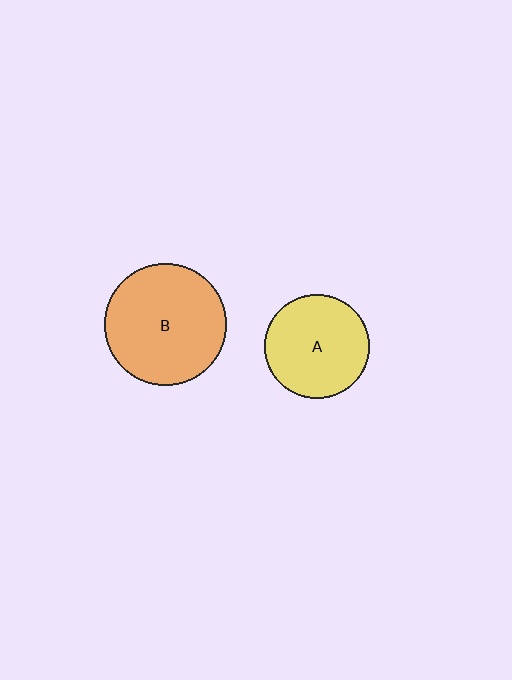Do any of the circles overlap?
No, none of the circles overlap.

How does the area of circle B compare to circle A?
Approximately 1.4 times.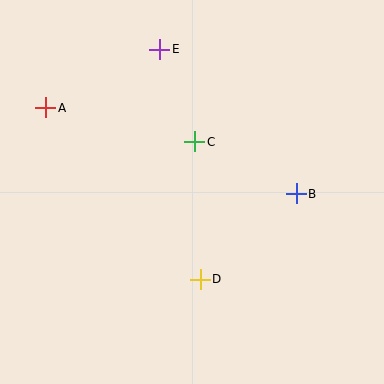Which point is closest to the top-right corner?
Point B is closest to the top-right corner.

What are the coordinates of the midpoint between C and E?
The midpoint between C and E is at (177, 95).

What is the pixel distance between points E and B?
The distance between E and B is 199 pixels.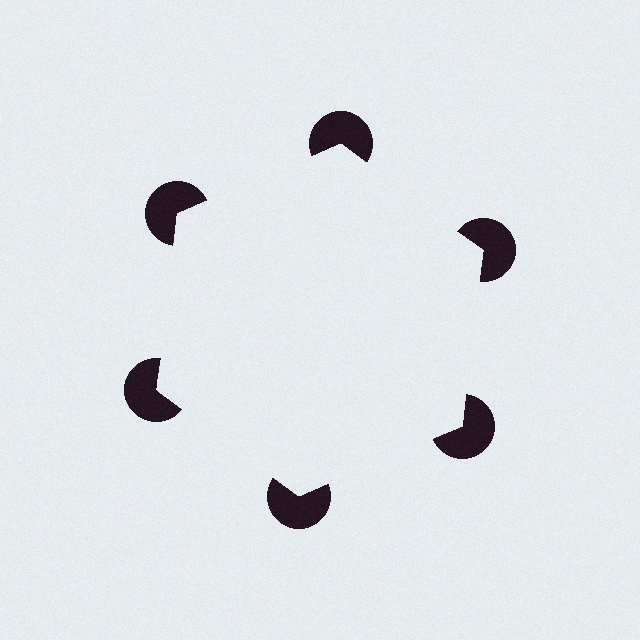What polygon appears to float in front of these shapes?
An illusory hexagon — its edges are inferred from the aligned wedge cuts in the pac-man discs, not physically drawn.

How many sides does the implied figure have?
6 sides.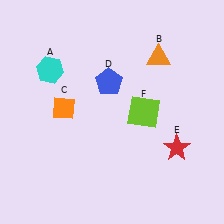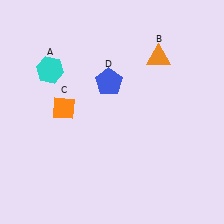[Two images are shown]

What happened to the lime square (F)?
The lime square (F) was removed in Image 2. It was in the bottom-right area of Image 1.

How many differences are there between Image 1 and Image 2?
There are 2 differences between the two images.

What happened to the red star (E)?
The red star (E) was removed in Image 2. It was in the bottom-right area of Image 1.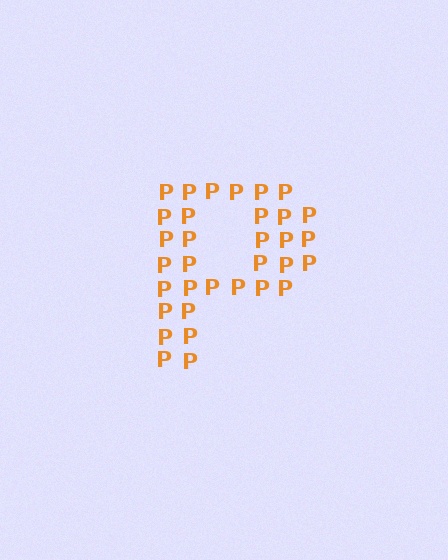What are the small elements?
The small elements are letter P's.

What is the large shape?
The large shape is the letter P.